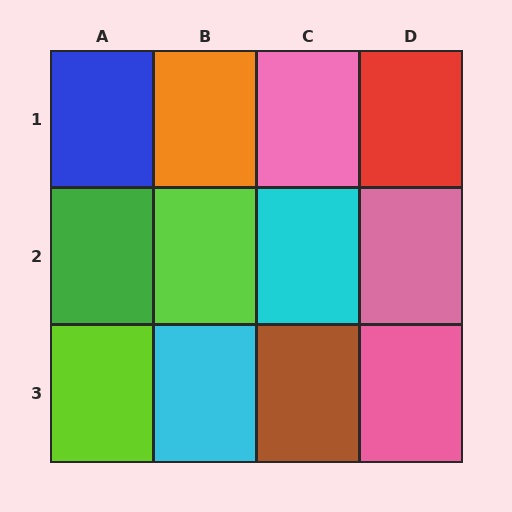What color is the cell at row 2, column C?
Cyan.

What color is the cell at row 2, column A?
Green.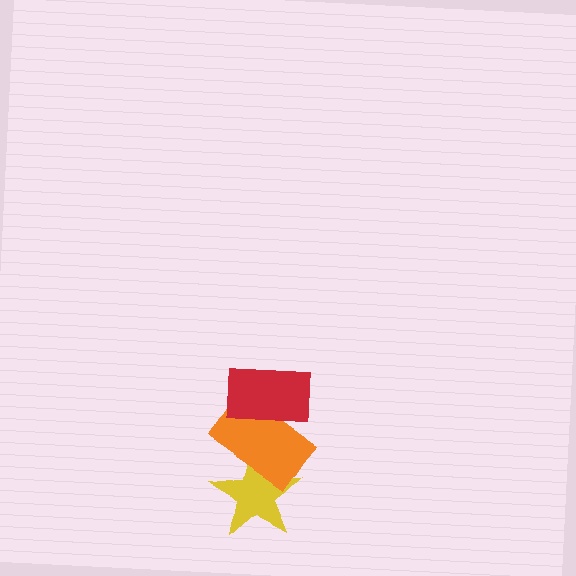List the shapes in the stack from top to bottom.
From top to bottom: the red rectangle, the orange rectangle, the yellow star.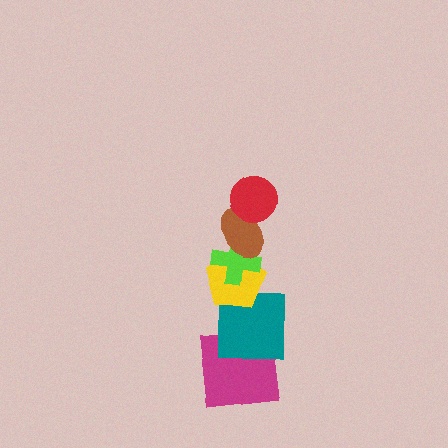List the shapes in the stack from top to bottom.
From top to bottom: the red circle, the brown ellipse, the lime cross, the yellow pentagon, the teal square, the magenta square.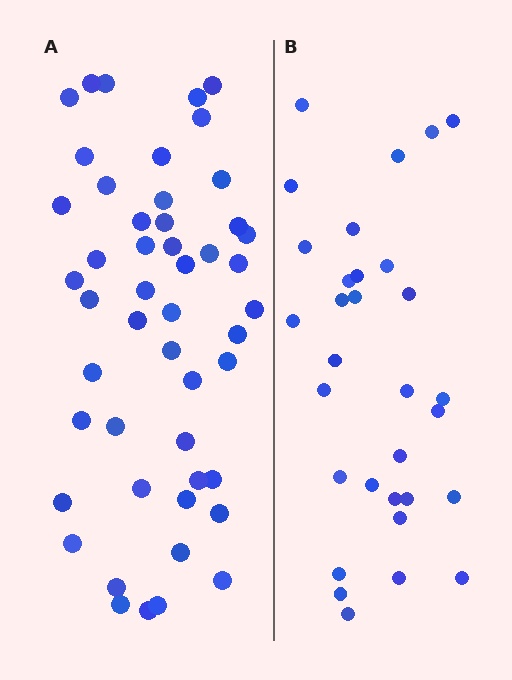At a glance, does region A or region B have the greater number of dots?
Region A (the left region) has more dots.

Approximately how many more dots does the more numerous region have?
Region A has approximately 20 more dots than region B.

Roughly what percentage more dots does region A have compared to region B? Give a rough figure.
About 60% more.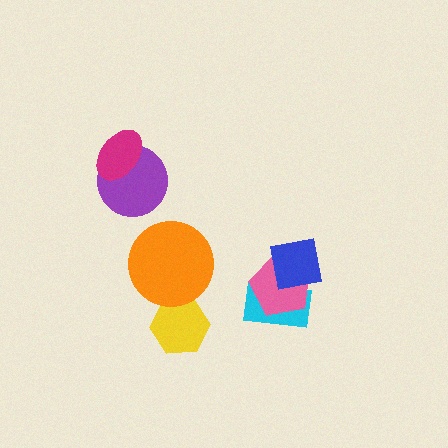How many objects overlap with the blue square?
2 objects overlap with the blue square.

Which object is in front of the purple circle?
The magenta ellipse is in front of the purple circle.